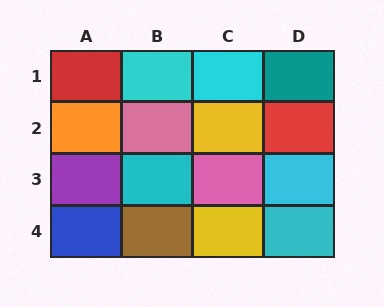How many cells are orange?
1 cell is orange.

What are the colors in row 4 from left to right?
Blue, brown, yellow, cyan.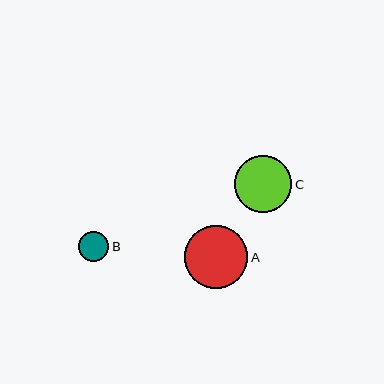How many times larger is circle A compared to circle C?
Circle A is approximately 1.1 times the size of circle C.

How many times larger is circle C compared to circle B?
Circle C is approximately 1.9 times the size of circle B.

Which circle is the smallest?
Circle B is the smallest with a size of approximately 30 pixels.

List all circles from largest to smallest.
From largest to smallest: A, C, B.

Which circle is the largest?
Circle A is the largest with a size of approximately 63 pixels.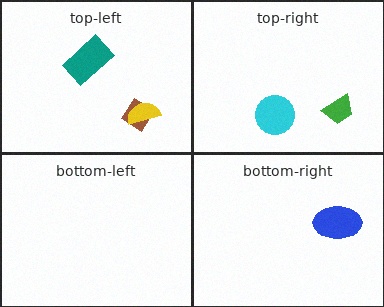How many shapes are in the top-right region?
2.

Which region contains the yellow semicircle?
The top-left region.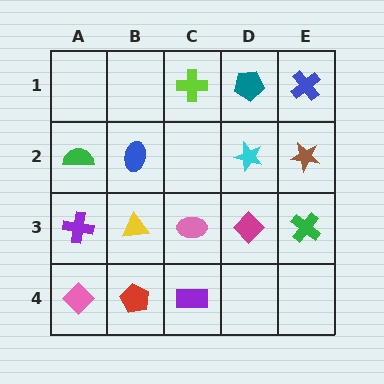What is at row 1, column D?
A teal pentagon.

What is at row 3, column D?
A magenta diamond.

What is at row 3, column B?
A yellow triangle.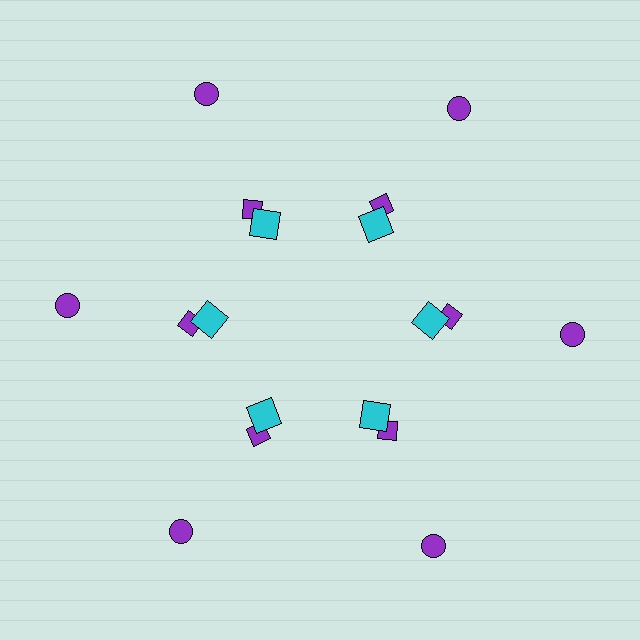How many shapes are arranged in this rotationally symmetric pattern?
There are 18 shapes, arranged in 6 groups of 3.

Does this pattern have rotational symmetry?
Yes, this pattern has 6-fold rotational symmetry. It looks the same after rotating 60 degrees around the center.